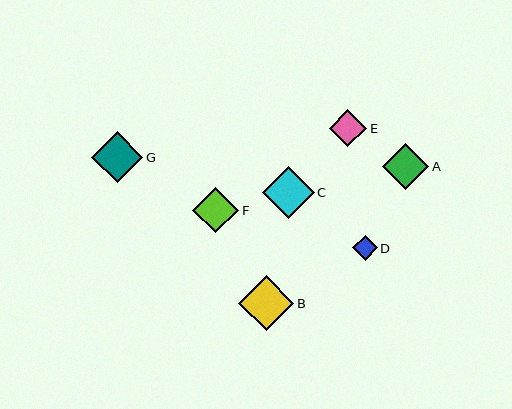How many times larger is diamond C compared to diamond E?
Diamond C is approximately 1.4 times the size of diamond E.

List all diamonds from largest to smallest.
From largest to smallest: B, C, G, A, F, E, D.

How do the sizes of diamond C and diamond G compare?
Diamond C and diamond G are approximately the same size.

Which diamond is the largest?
Diamond B is the largest with a size of approximately 55 pixels.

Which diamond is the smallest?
Diamond D is the smallest with a size of approximately 25 pixels.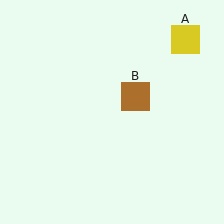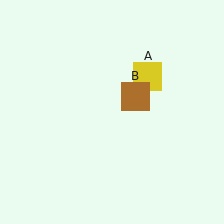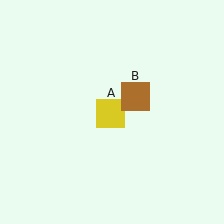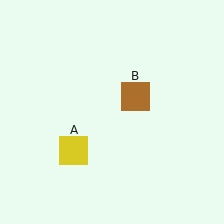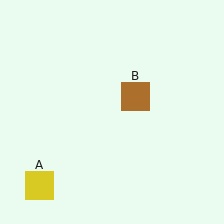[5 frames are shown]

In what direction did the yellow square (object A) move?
The yellow square (object A) moved down and to the left.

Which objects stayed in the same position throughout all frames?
Brown square (object B) remained stationary.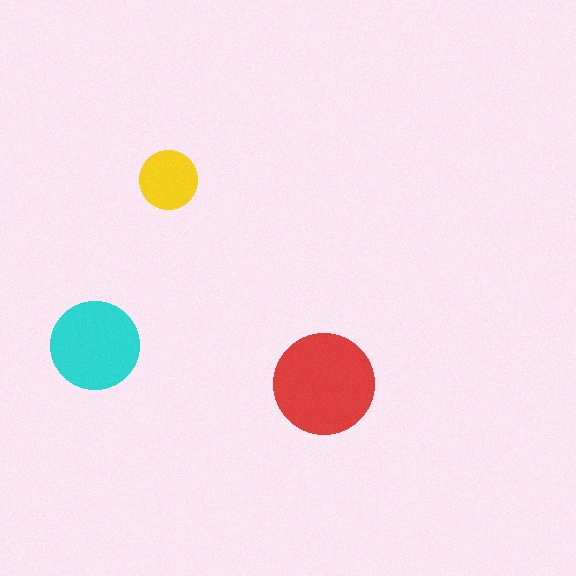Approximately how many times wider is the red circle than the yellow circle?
About 1.5 times wider.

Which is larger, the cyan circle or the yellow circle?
The cyan one.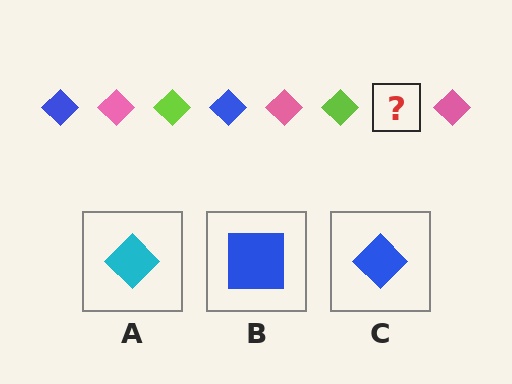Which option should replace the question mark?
Option C.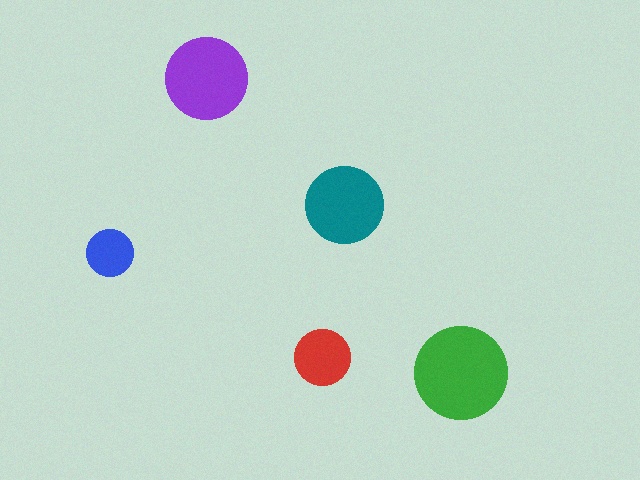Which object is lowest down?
The green circle is bottommost.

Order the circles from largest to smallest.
the green one, the purple one, the teal one, the red one, the blue one.